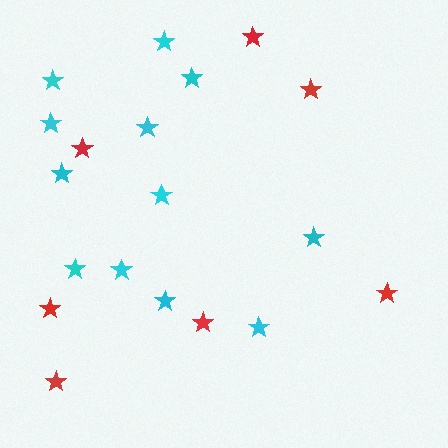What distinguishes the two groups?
There are 2 groups: one group of red stars (7) and one group of cyan stars (12).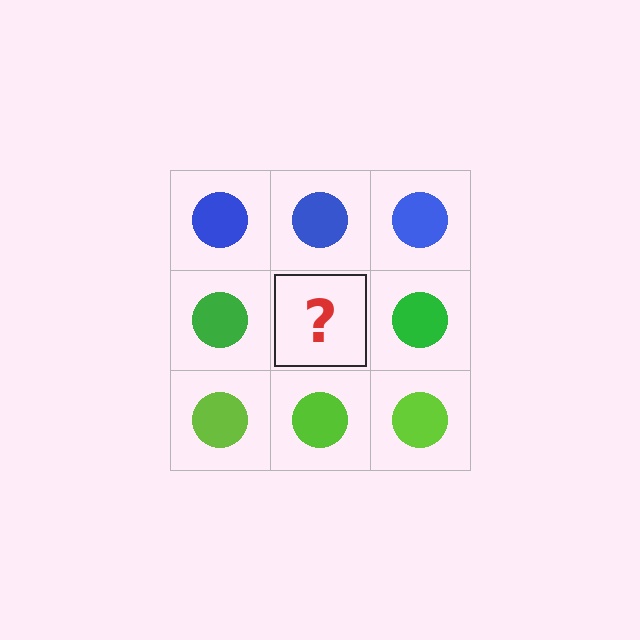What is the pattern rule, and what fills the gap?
The rule is that each row has a consistent color. The gap should be filled with a green circle.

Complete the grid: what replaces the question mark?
The question mark should be replaced with a green circle.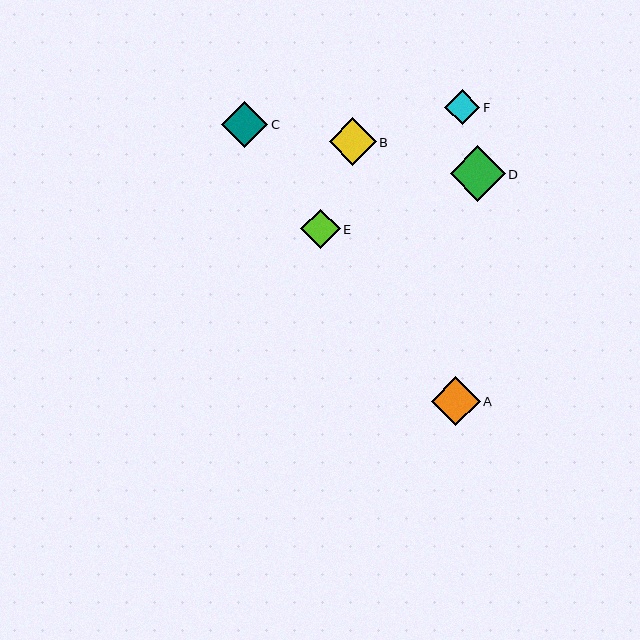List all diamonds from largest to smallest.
From largest to smallest: D, A, B, C, E, F.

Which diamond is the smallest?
Diamond F is the smallest with a size of approximately 35 pixels.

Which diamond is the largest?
Diamond D is the largest with a size of approximately 55 pixels.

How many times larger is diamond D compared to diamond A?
Diamond D is approximately 1.1 times the size of diamond A.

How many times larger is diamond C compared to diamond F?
Diamond C is approximately 1.3 times the size of diamond F.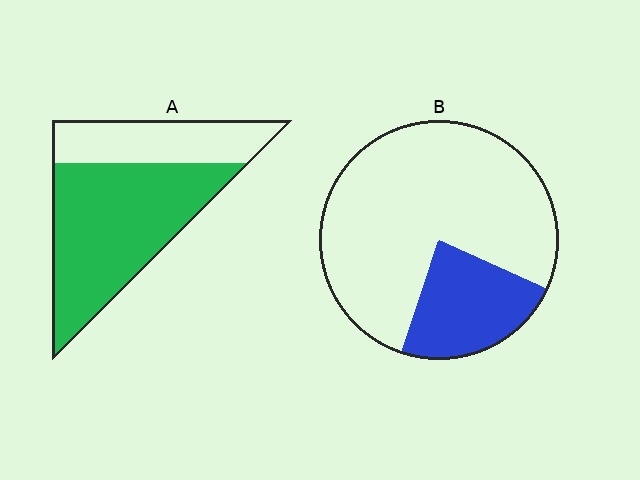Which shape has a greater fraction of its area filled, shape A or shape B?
Shape A.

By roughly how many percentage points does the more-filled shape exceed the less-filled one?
By roughly 45 percentage points (A over B).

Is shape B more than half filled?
No.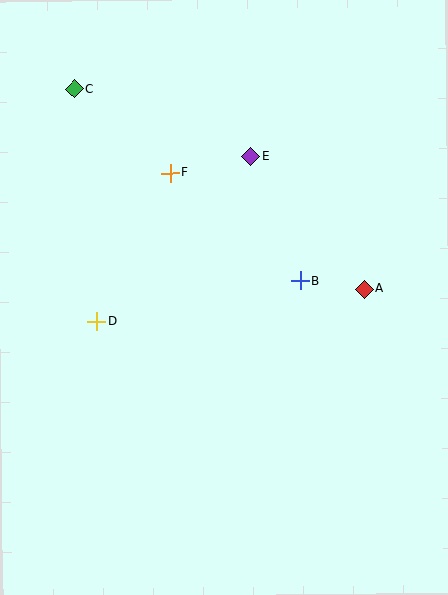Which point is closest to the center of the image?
Point B at (300, 281) is closest to the center.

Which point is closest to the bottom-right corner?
Point A is closest to the bottom-right corner.